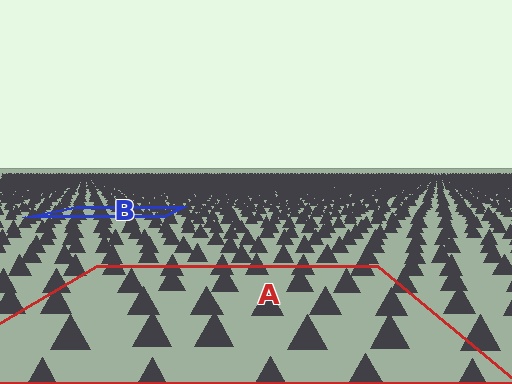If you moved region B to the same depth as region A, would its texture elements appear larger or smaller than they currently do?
They would appear larger. At a closer depth, the same texture elements are projected at a bigger on-screen size.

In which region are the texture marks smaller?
The texture marks are smaller in region B, because it is farther away.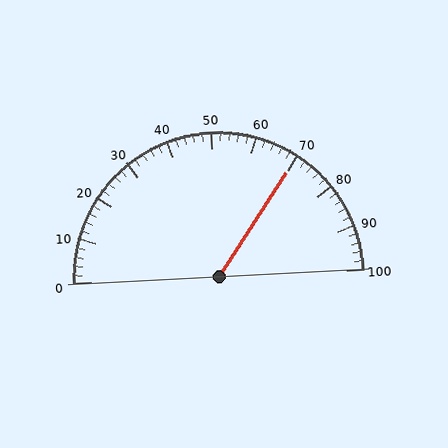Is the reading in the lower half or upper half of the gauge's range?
The reading is in the upper half of the range (0 to 100).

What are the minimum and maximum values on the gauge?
The gauge ranges from 0 to 100.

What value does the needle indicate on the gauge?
The needle indicates approximately 70.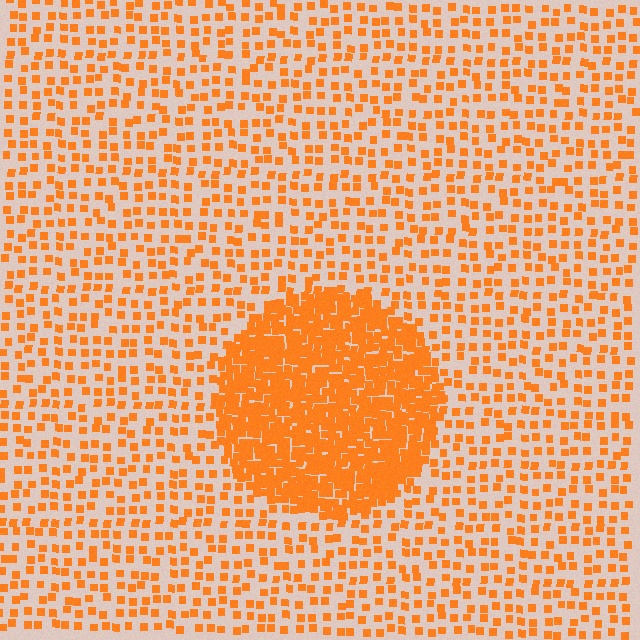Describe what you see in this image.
The image contains small orange elements arranged at two different densities. A circle-shaped region is visible where the elements are more densely packed than the surrounding area.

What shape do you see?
I see a circle.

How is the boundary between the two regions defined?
The boundary is defined by a change in element density (approximately 3.1x ratio). All elements are the same color, size, and shape.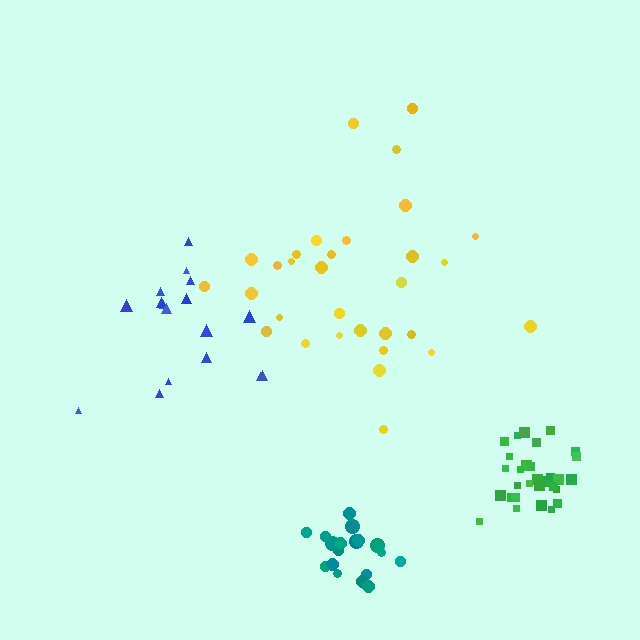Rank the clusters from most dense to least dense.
green, teal, yellow, blue.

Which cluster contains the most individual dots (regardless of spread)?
Yellow (31).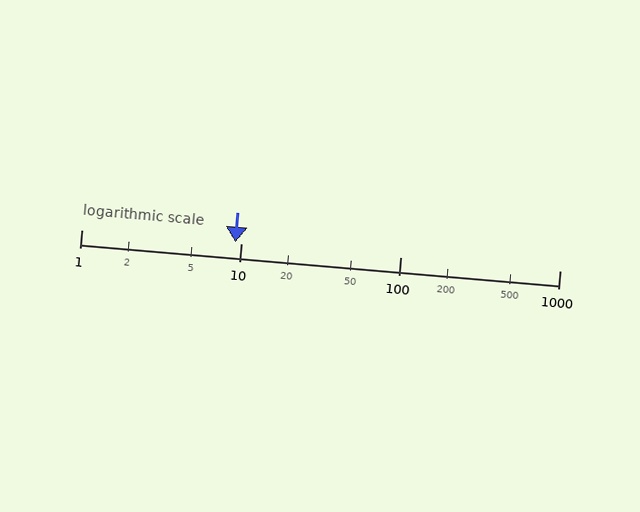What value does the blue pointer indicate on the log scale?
The pointer indicates approximately 9.2.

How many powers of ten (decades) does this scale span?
The scale spans 3 decades, from 1 to 1000.